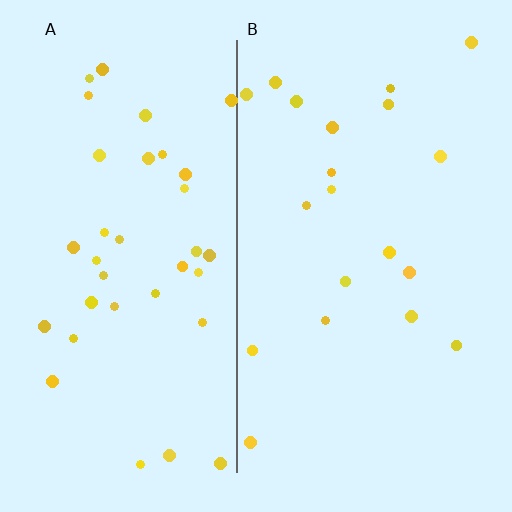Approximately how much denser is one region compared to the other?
Approximately 1.8× — region A over region B.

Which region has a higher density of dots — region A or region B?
A (the left).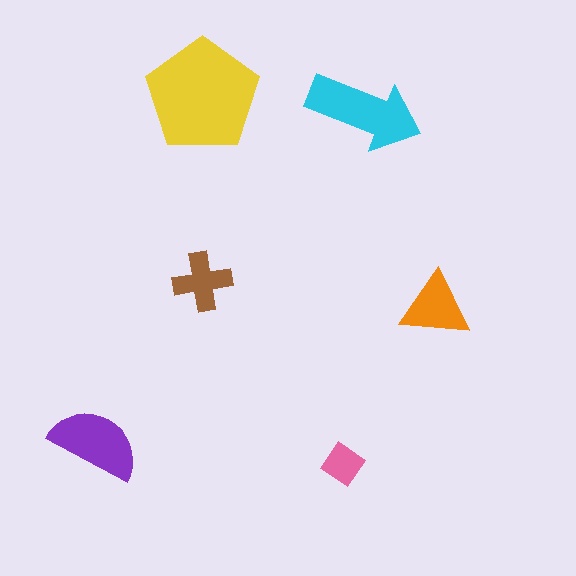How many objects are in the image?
There are 6 objects in the image.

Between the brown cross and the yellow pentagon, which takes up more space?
The yellow pentagon.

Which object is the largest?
The yellow pentagon.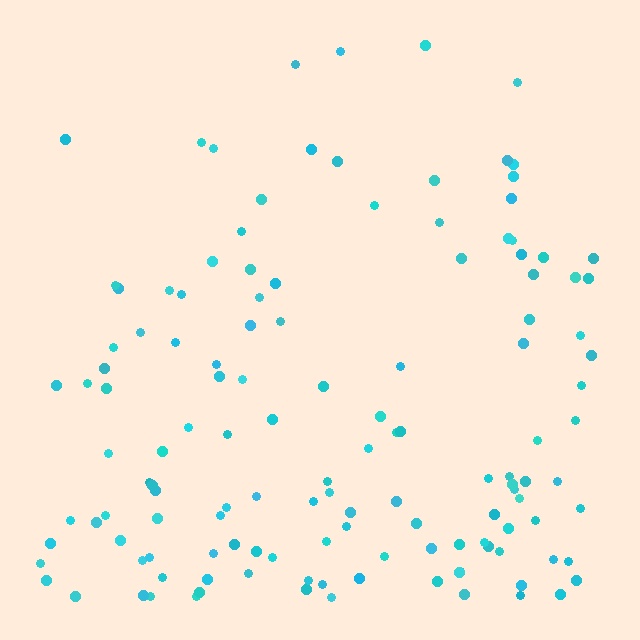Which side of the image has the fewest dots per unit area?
The top.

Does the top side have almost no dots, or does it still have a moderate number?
Still a moderate number, just noticeably fewer than the bottom.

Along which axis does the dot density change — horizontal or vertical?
Vertical.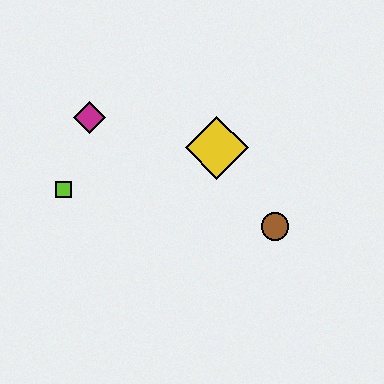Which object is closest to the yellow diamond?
The brown circle is closest to the yellow diamond.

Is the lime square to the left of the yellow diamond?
Yes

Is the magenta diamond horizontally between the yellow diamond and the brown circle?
No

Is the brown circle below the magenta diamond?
Yes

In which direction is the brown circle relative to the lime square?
The brown circle is to the right of the lime square.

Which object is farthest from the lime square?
The brown circle is farthest from the lime square.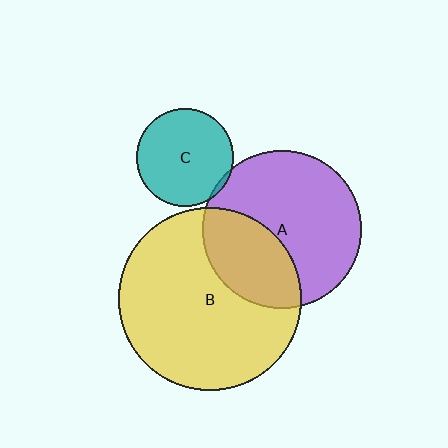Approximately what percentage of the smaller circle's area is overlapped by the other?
Approximately 5%.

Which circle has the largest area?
Circle B (yellow).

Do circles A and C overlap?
Yes.